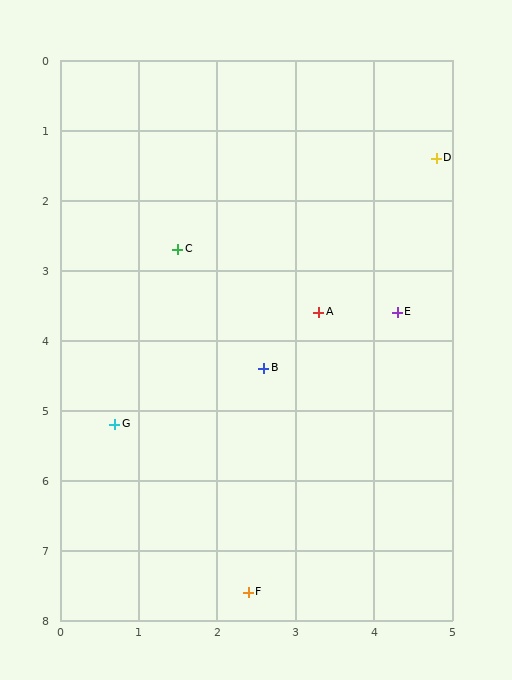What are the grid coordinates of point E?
Point E is at approximately (4.3, 3.6).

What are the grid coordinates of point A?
Point A is at approximately (3.3, 3.6).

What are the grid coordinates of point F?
Point F is at approximately (2.4, 7.6).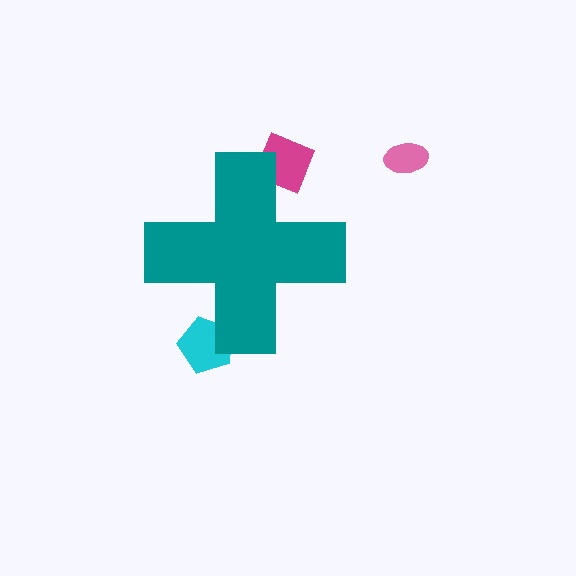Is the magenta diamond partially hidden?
Yes, the magenta diamond is partially hidden behind the teal cross.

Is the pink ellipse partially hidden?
No, the pink ellipse is fully visible.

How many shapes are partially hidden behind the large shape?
2 shapes are partially hidden.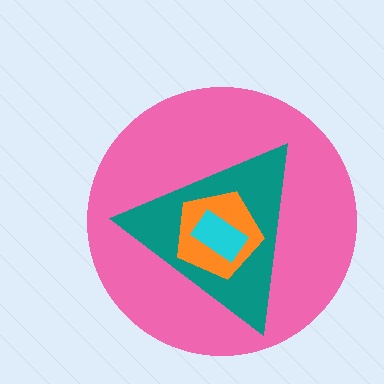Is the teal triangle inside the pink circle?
Yes.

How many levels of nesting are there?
4.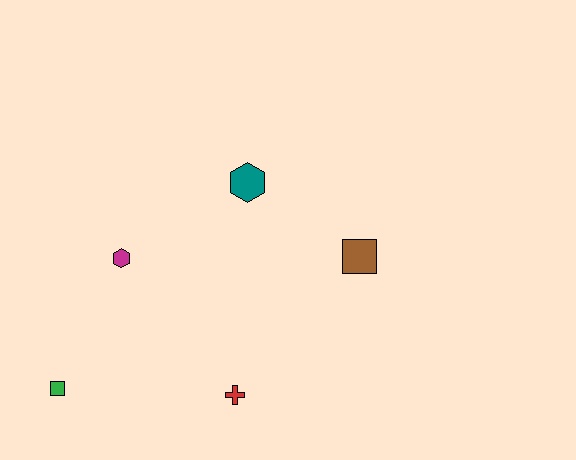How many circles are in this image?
There are no circles.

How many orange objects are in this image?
There are no orange objects.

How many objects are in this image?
There are 5 objects.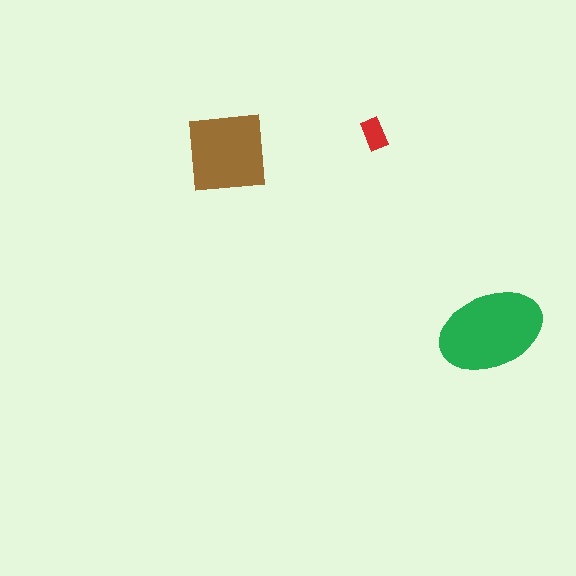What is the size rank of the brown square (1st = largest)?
2nd.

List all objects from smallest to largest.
The red rectangle, the brown square, the green ellipse.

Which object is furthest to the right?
The green ellipse is rightmost.